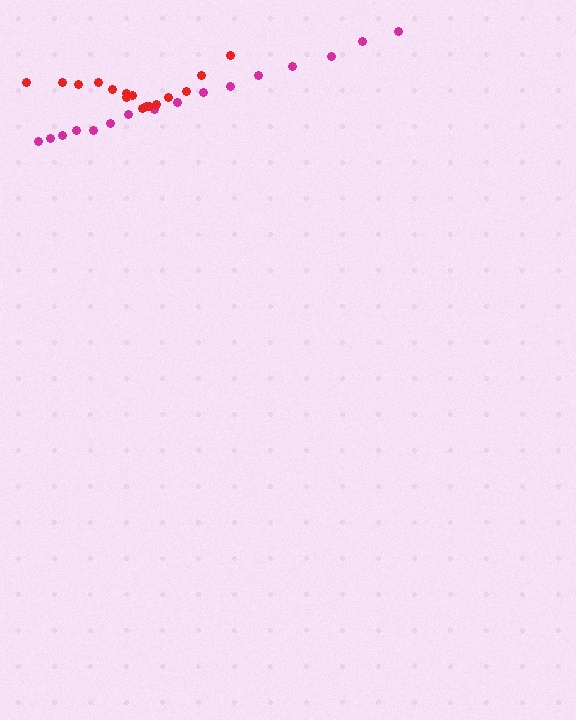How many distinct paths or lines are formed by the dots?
There are 2 distinct paths.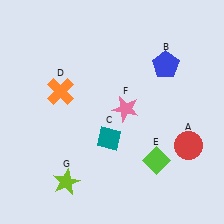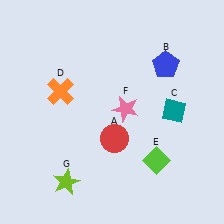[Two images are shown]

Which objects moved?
The objects that moved are: the red circle (A), the teal diamond (C).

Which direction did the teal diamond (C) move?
The teal diamond (C) moved right.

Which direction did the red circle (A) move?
The red circle (A) moved left.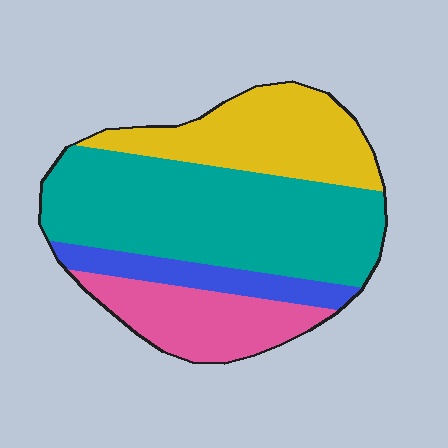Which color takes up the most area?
Teal, at roughly 45%.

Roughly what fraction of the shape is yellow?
Yellow takes up less than a quarter of the shape.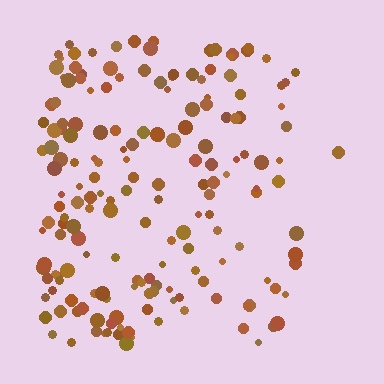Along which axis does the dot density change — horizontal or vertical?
Horizontal.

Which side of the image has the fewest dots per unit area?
The right.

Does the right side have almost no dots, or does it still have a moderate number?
Still a moderate number, just noticeably fewer than the left.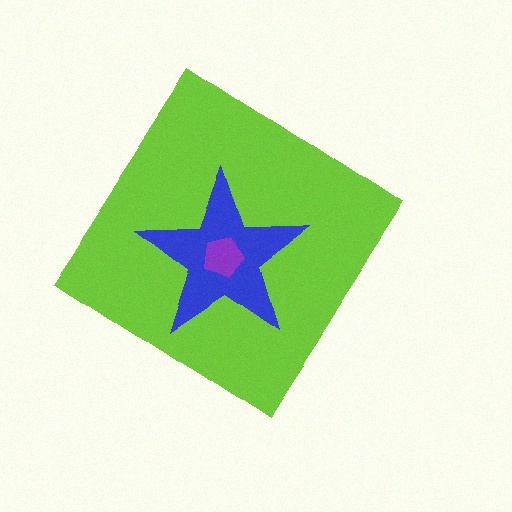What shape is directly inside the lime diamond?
The blue star.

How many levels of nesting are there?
3.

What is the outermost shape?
The lime diamond.